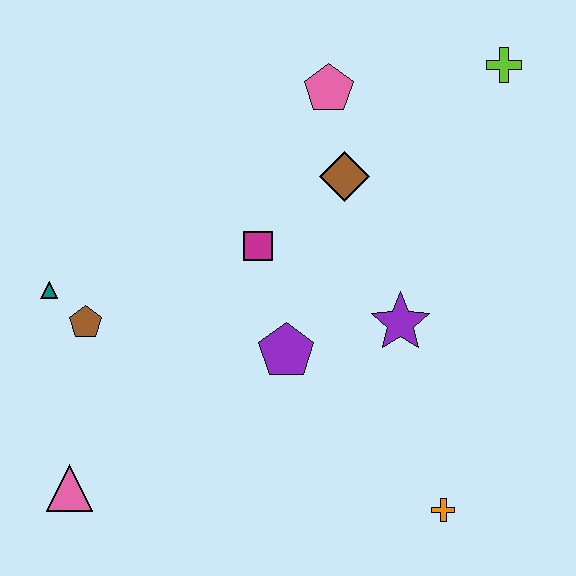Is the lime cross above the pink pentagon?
Yes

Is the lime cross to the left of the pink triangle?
No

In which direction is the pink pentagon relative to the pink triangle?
The pink pentagon is above the pink triangle.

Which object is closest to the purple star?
The purple pentagon is closest to the purple star.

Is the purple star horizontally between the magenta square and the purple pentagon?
No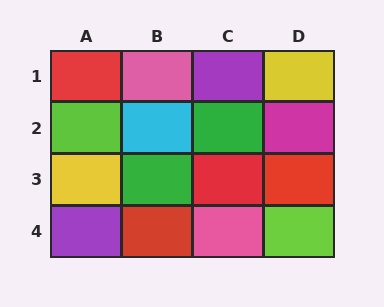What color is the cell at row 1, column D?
Yellow.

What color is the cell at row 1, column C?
Purple.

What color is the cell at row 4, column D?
Lime.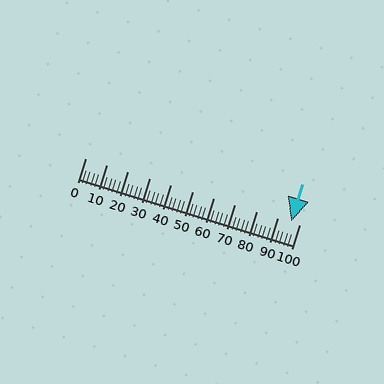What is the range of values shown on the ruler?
The ruler shows values from 0 to 100.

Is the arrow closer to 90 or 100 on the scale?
The arrow is closer to 100.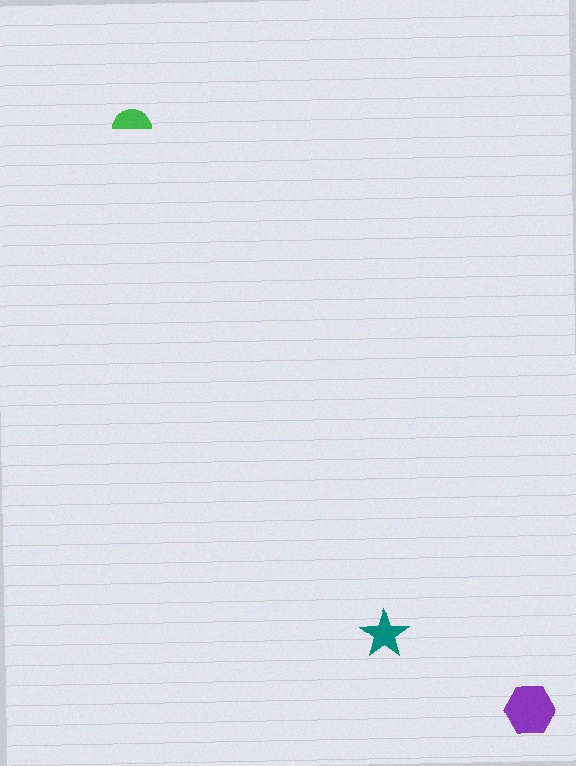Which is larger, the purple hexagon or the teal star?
The purple hexagon.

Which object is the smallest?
The green semicircle.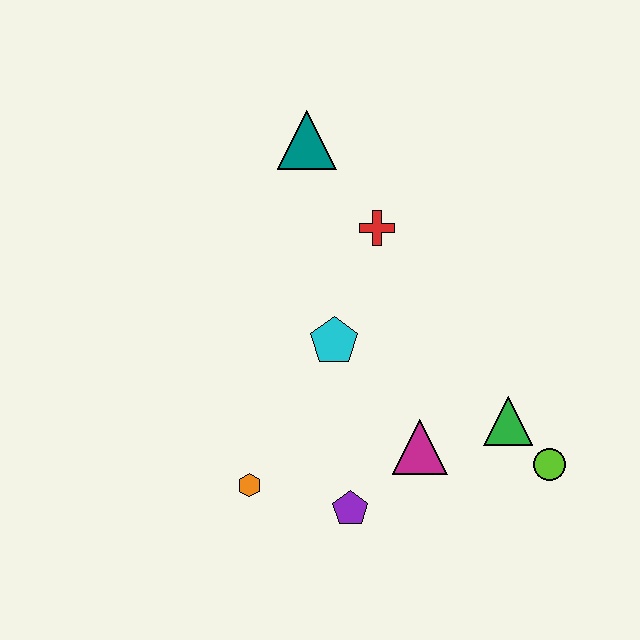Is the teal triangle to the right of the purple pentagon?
No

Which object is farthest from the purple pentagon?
The teal triangle is farthest from the purple pentagon.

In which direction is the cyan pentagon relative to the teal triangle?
The cyan pentagon is below the teal triangle.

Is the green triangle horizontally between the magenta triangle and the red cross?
No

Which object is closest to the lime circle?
The green triangle is closest to the lime circle.